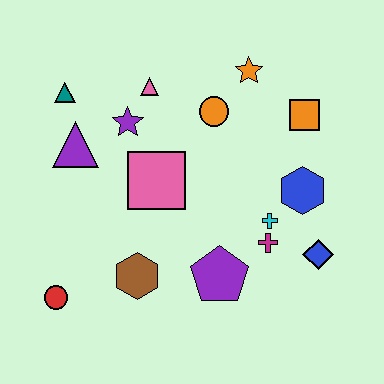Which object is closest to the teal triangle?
The purple triangle is closest to the teal triangle.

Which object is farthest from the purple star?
The blue diamond is farthest from the purple star.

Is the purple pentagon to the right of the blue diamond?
No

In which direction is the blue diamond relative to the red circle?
The blue diamond is to the right of the red circle.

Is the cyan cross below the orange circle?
Yes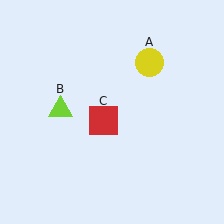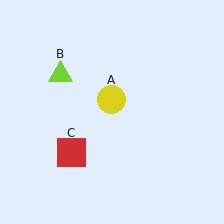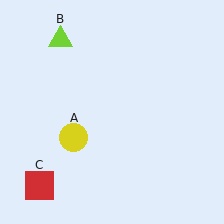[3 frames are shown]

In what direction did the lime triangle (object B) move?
The lime triangle (object B) moved up.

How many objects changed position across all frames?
3 objects changed position: yellow circle (object A), lime triangle (object B), red square (object C).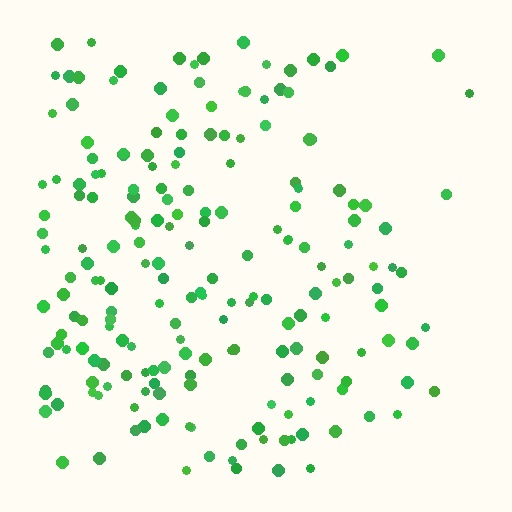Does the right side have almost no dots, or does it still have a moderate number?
Still a moderate number, just noticeably fewer than the left.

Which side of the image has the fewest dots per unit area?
The right.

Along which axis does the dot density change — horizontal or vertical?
Horizontal.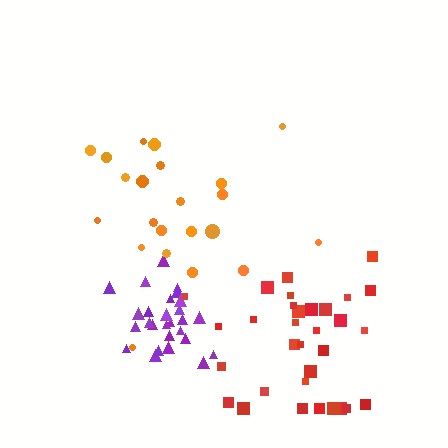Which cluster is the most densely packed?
Purple.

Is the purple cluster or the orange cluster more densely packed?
Purple.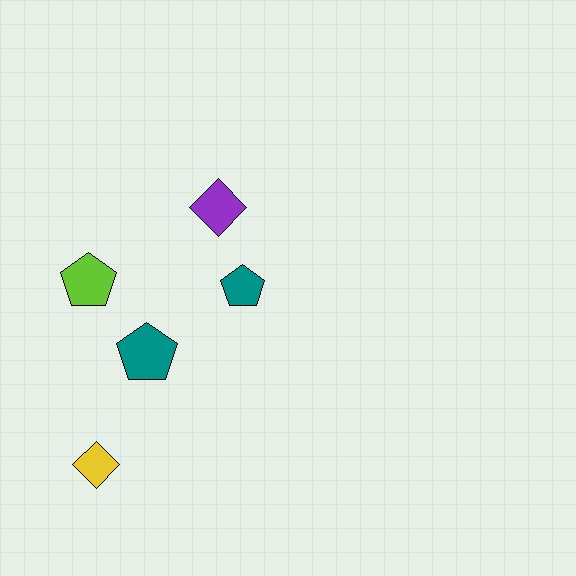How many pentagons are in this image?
There are 3 pentagons.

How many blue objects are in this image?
There are no blue objects.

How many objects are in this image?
There are 5 objects.